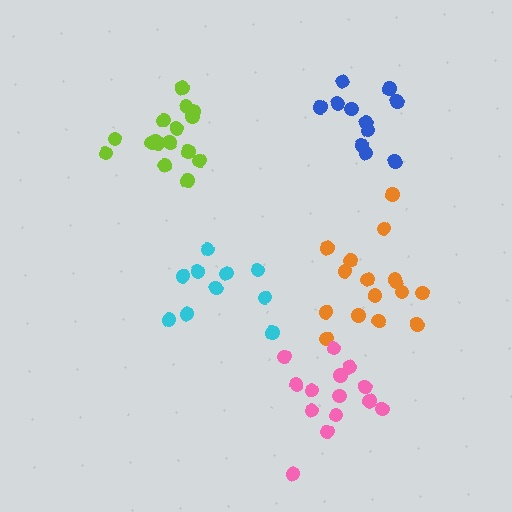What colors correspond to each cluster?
The clusters are colored: orange, lime, cyan, pink, blue.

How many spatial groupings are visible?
There are 5 spatial groupings.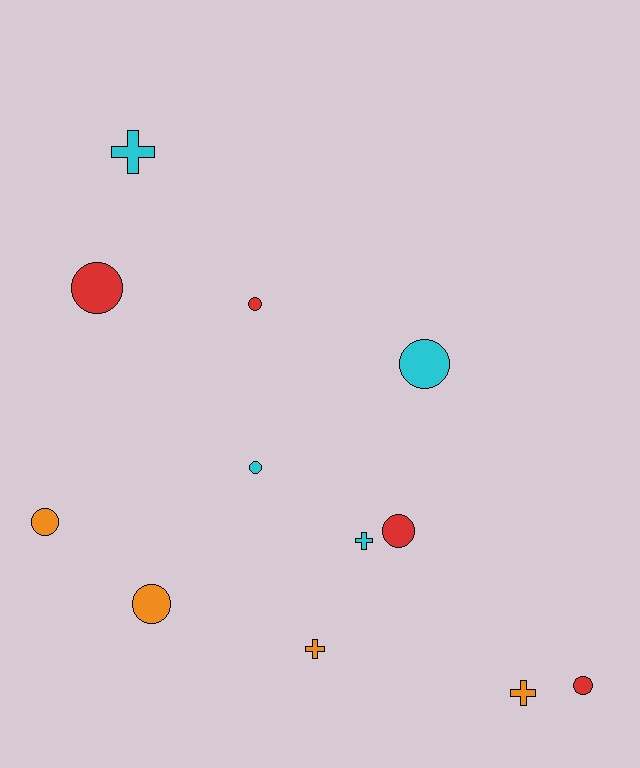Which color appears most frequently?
Red, with 4 objects.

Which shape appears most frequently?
Circle, with 8 objects.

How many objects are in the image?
There are 12 objects.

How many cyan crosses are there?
There are 2 cyan crosses.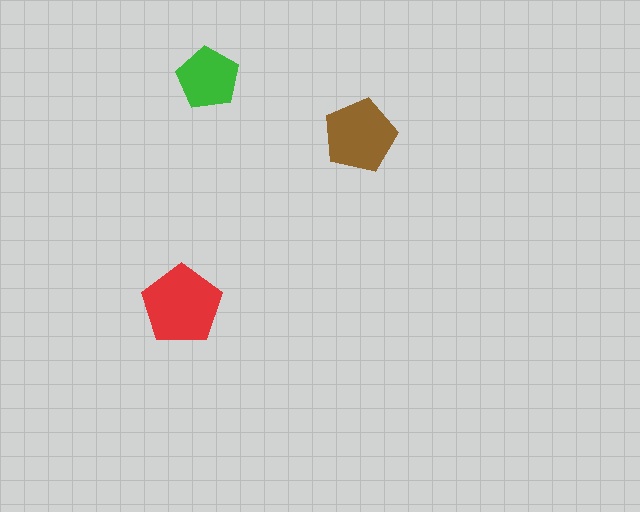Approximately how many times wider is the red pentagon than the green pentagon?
About 1.5 times wider.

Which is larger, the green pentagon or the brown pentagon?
The brown one.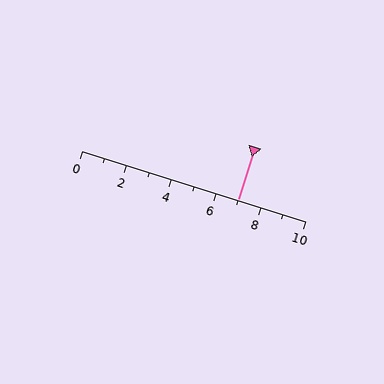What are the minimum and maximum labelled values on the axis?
The axis runs from 0 to 10.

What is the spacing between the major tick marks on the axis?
The major ticks are spaced 2 apart.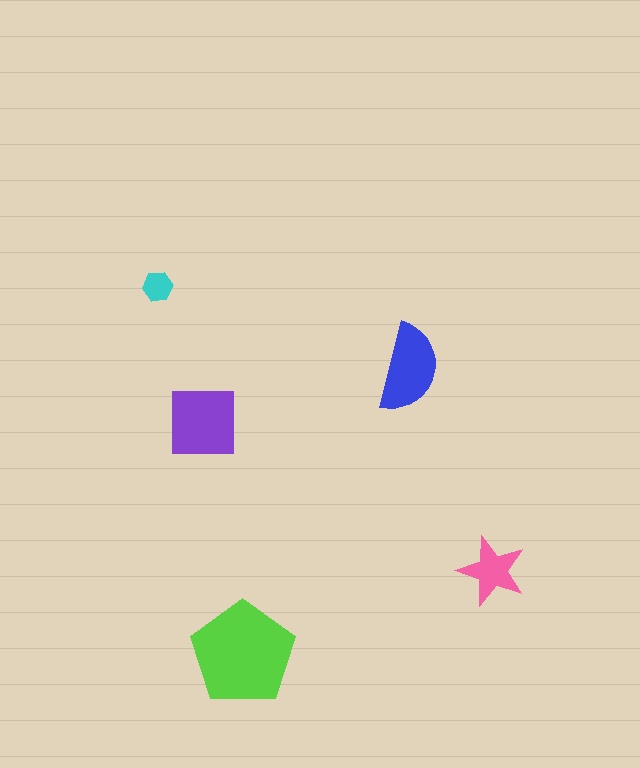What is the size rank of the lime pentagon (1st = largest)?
1st.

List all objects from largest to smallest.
The lime pentagon, the purple square, the blue semicircle, the pink star, the cyan hexagon.